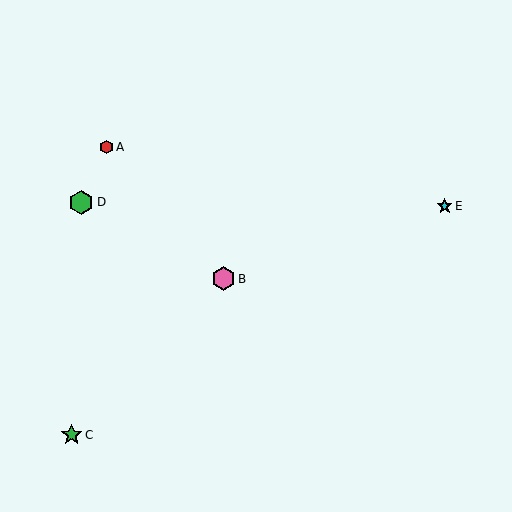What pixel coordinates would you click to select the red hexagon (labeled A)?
Click at (107, 147) to select the red hexagon A.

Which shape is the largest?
The green hexagon (labeled D) is the largest.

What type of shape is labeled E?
Shape E is a cyan star.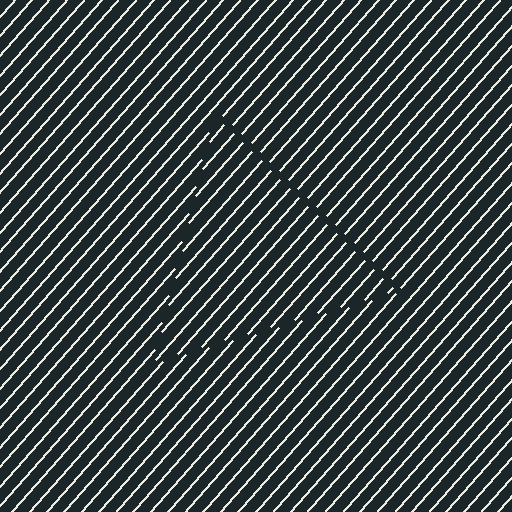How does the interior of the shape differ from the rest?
The interior of the shape contains the same grating, shifted by half a period — the contour is defined by the phase discontinuity where line-ends from the inner and outer gratings abut.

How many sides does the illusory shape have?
3 sides — the line-ends trace a triangle.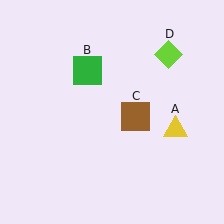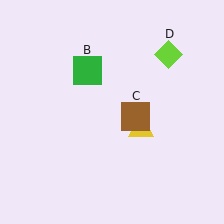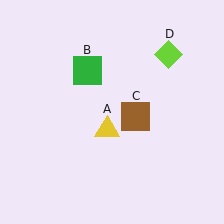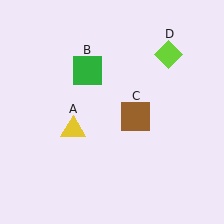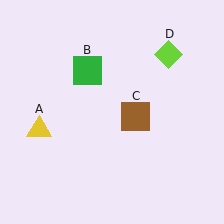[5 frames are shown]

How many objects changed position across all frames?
1 object changed position: yellow triangle (object A).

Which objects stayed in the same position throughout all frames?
Green square (object B) and brown square (object C) and lime diamond (object D) remained stationary.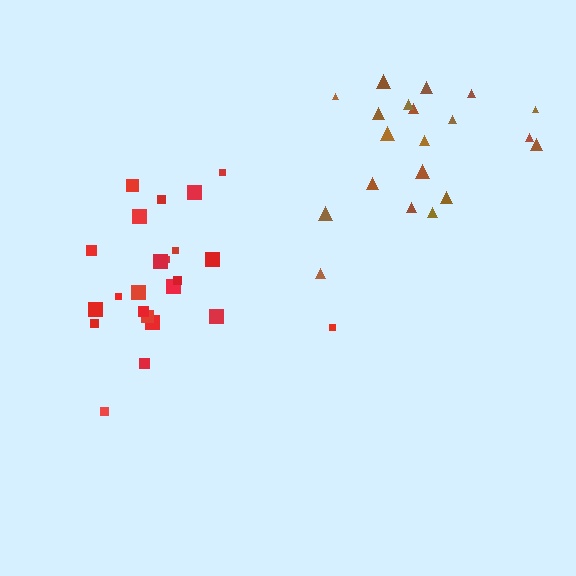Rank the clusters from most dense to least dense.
red, brown.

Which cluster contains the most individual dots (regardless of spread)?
Red (23).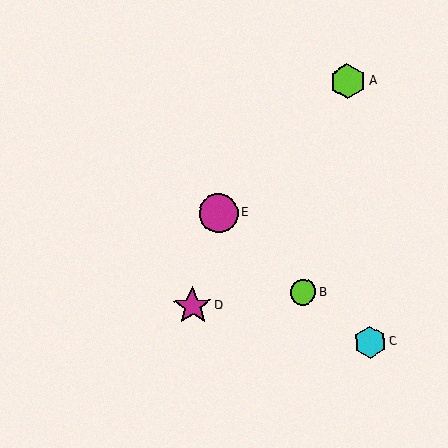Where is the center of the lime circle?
The center of the lime circle is at (303, 292).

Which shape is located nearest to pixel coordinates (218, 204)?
The magenta circle (labeled E) at (218, 213) is nearest to that location.